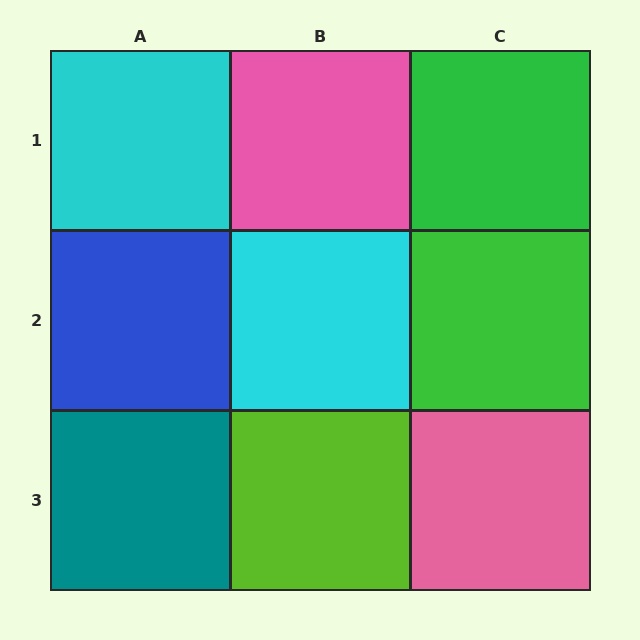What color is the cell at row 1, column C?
Green.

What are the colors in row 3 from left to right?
Teal, lime, pink.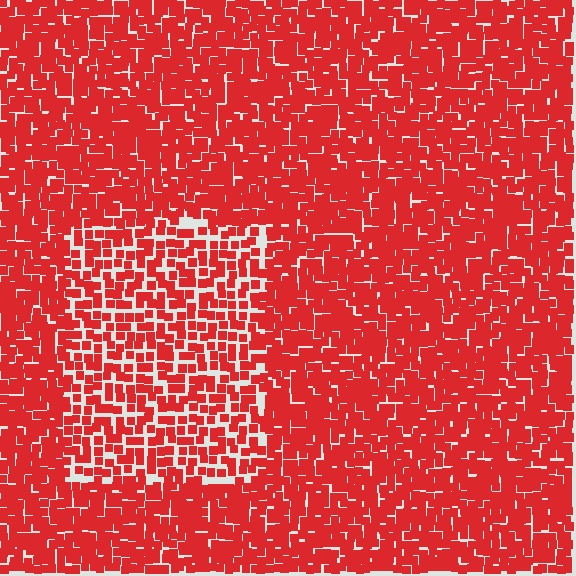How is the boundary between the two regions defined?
The boundary is defined by a change in element density (approximately 1.6x ratio). All elements are the same color, size, and shape.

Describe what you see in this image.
The image contains small red elements arranged at two different densities. A rectangle-shaped region is visible where the elements are less densely packed than the surrounding area.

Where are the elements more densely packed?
The elements are more densely packed outside the rectangle boundary.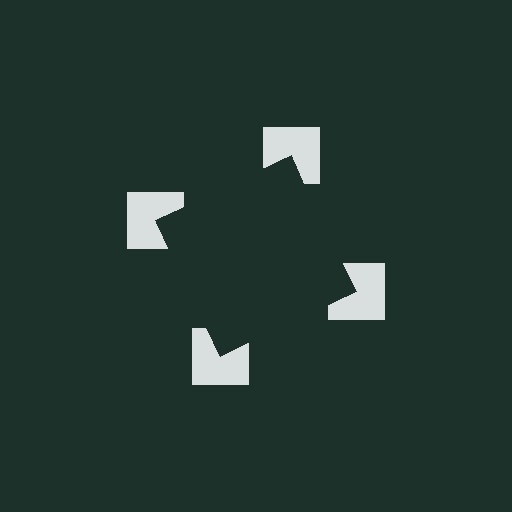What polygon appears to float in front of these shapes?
An illusory square — its edges are inferred from the aligned wedge cuts in the notched squares, not physically drawn.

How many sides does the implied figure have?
4 sides.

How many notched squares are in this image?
There are 4 — one at each vertex of the illusory square.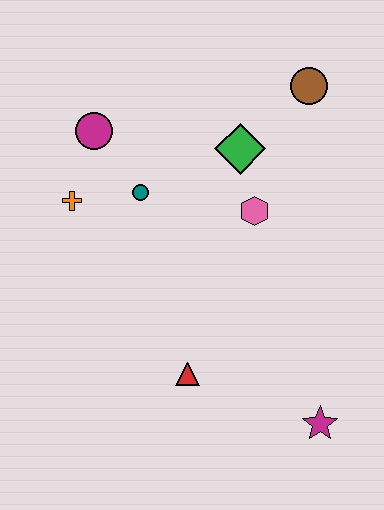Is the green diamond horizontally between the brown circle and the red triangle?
Yes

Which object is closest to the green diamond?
The pink hexagon is closest to the green diamond.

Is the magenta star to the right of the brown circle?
Yes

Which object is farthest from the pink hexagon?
The magenta star is farthest from the pink hexagon.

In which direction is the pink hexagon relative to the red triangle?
The pink hexagon is above the red triangle.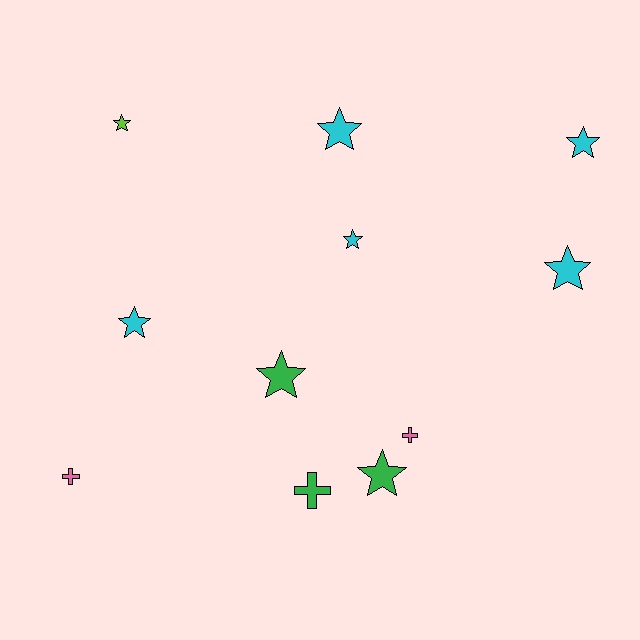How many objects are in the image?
There are 11 objects.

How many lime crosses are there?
There are no lime crosses.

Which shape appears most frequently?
Star, with 8 objects.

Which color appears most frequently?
Cyan, with 5 objects.